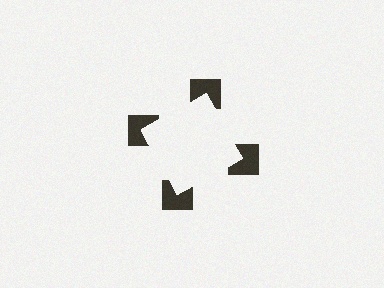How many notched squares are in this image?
There are 4 — one at each vertex of the illusory square.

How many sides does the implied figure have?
4 sides.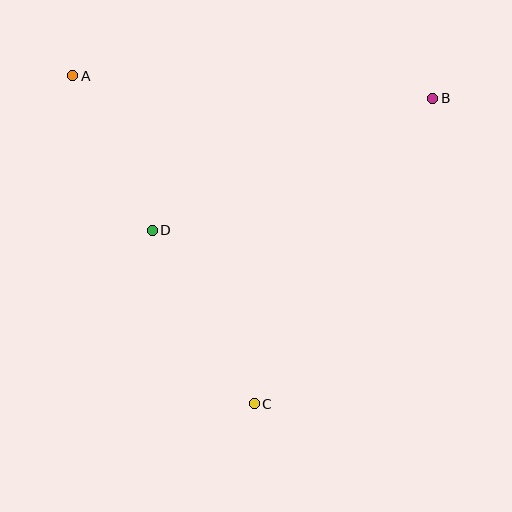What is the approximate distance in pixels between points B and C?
The distance between B and C is approximately 354 pixels.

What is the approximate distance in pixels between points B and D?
The distance between B and D is approximately 310 pixels.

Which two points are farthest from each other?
Points A and C are farthest from each other.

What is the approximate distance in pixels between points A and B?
The distance between A and B is approximately 361 pixels.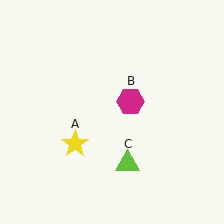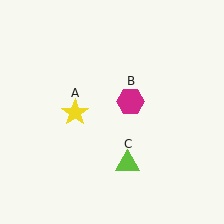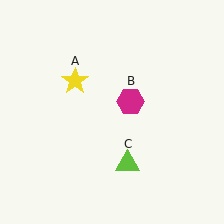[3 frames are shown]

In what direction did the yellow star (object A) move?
The yellow star (object A) moved up.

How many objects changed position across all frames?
1 object changed position: yellow star (object A).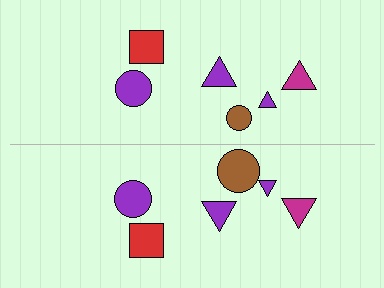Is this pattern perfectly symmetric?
No, the pattern is not perfectly symmetric. The brown circle on the bottom side has a different size than its mirror counterpart.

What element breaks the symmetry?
The brown circle on the bottom side has a different size than its mirror counterpart.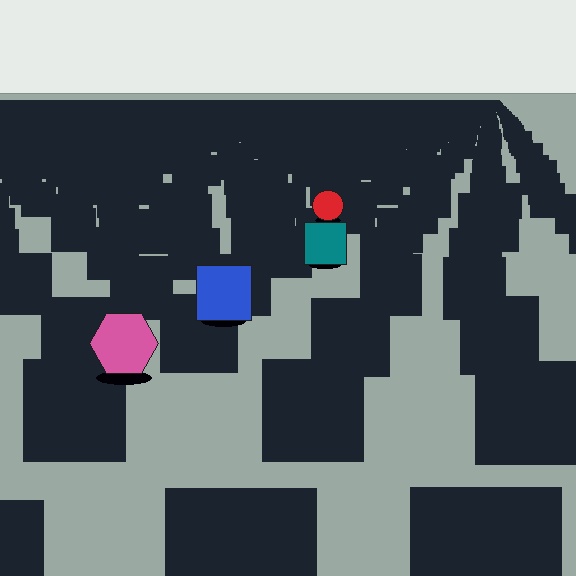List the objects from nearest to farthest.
From nearest to farthest: the pink hexagon, the blue square, the teal square, the red circle.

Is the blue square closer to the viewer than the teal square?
Yes. The blue square is closer — you can tell from the texture gradient: the ground texture is coarser near it.